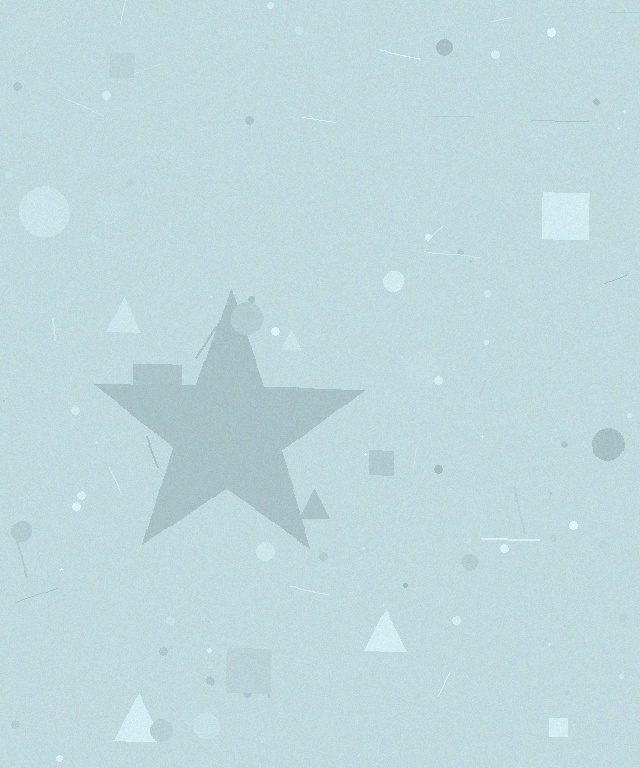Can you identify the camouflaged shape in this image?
The camouflaged shape is a star.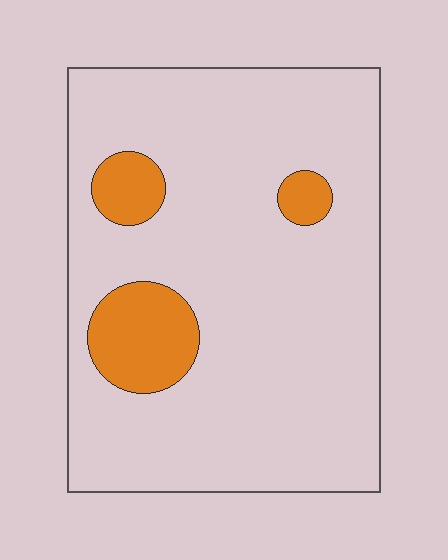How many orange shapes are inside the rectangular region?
3.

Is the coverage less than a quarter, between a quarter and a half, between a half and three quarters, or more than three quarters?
Less than a quarter.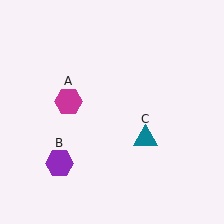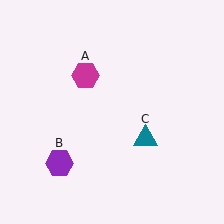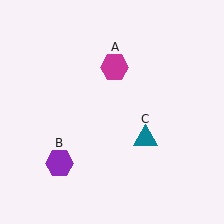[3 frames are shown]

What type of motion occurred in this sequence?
The magenta hexagon (object A) rotated clockwise around the center of the scene.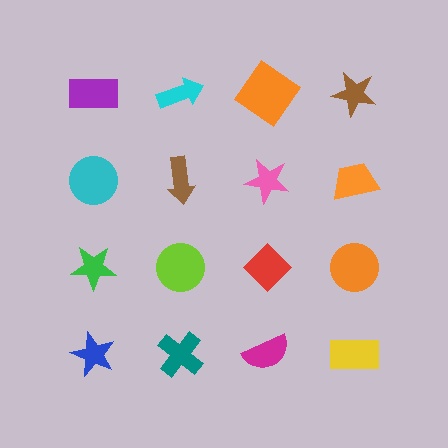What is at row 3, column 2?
A lime circle.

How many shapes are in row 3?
4 shapes.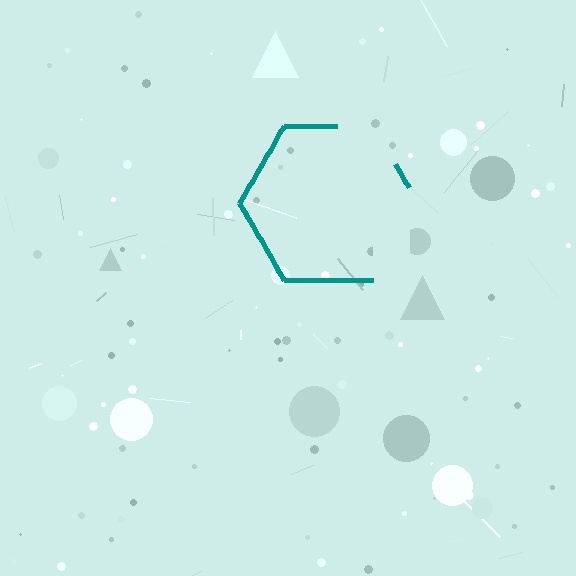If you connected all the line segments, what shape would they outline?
They would outline a hexagon.